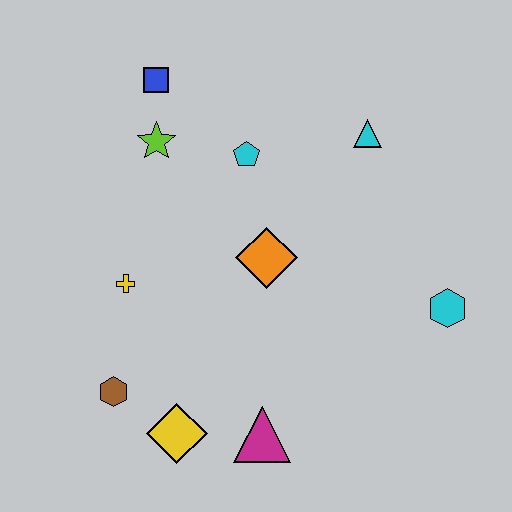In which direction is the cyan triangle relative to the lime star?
The cyan triangle is to the right of the lime star.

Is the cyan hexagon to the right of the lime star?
Yes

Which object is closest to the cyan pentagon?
The lime star is closest to the cyan pentagon.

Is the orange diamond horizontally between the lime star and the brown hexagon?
No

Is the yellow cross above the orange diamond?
No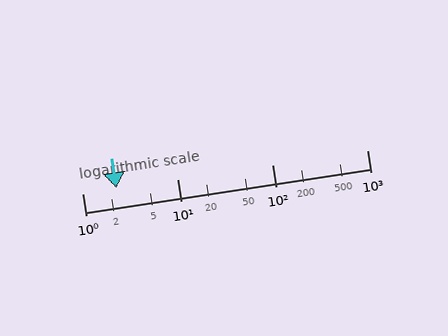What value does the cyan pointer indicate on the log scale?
The pointer indicates approximately 2.3.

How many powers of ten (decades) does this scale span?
The scale spans 3 decades, from 1 to 1000.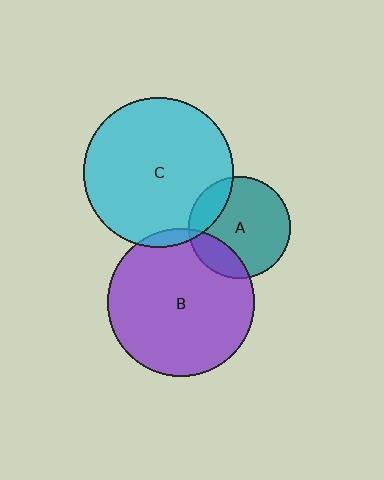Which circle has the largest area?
Circle C (cyan).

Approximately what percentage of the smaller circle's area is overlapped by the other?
Approximately 20%.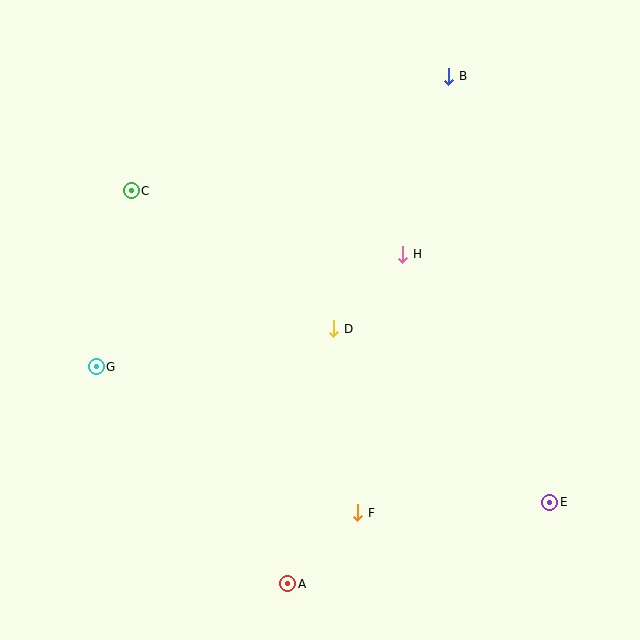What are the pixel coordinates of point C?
Point C is at (131, 191).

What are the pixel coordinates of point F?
Point F is at (358, 513).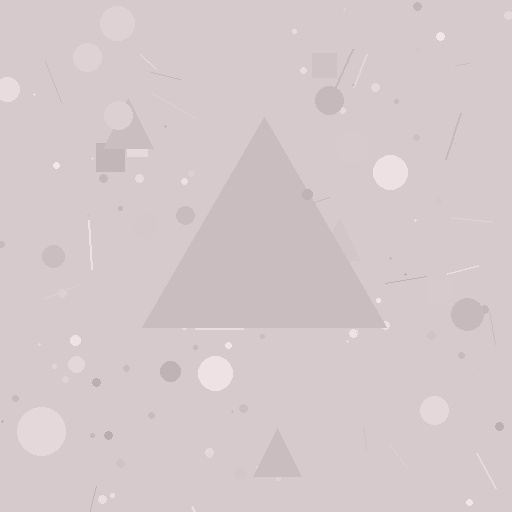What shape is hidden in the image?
A triangle is hidden in the image.